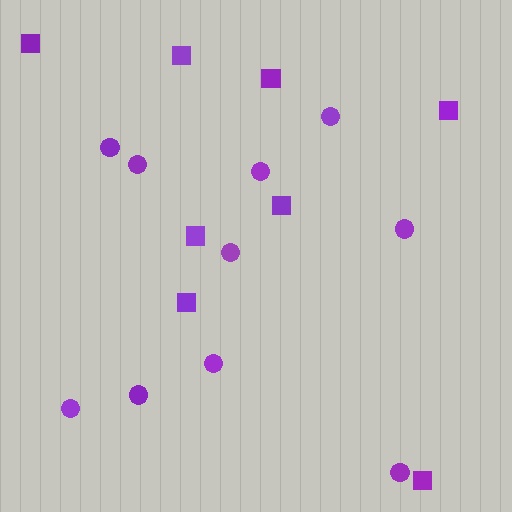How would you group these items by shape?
There are 2 groups: one group of circles (10) and one group of squares (8).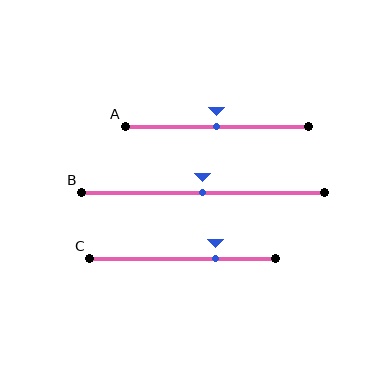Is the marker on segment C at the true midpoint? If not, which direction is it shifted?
No, the marker on segment C is shifted to the right by about 18% of the segment length.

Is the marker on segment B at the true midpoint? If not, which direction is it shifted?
Yes, the marker on segment B is at the true midpoint.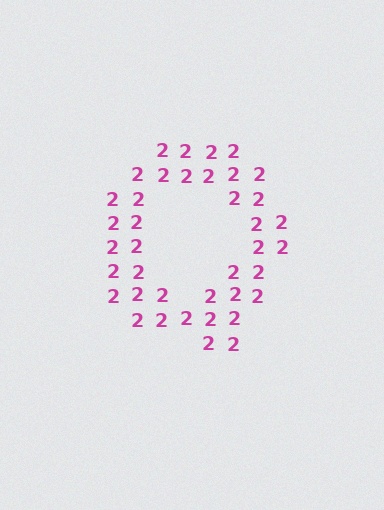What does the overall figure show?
The overall figure shows the letter Q.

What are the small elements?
The small elements are digit 2's.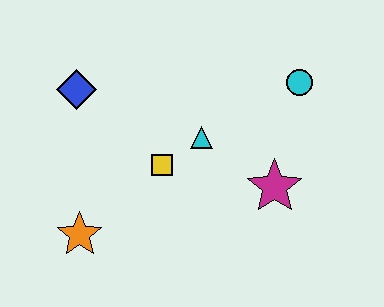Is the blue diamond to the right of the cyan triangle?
No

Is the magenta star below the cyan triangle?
Yes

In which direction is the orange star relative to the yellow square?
The orange star is to the left of the yellow square.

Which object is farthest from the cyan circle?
The orange star is farthest from the cyan circle.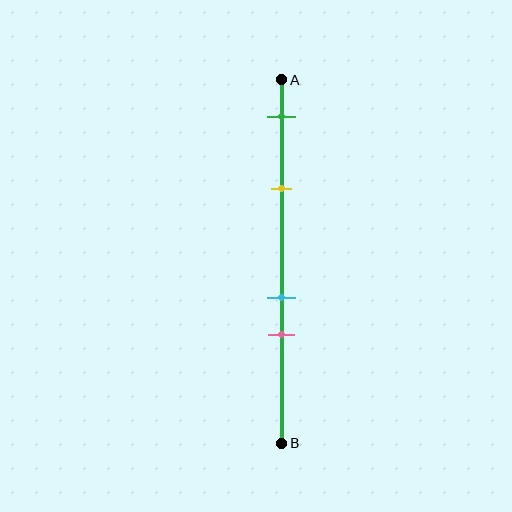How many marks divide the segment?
There are 4 marks dividing the segment.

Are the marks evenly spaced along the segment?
No, the marks are not evenly spaced.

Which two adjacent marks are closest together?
The cyan and pink marks are the closest adjacent pair.